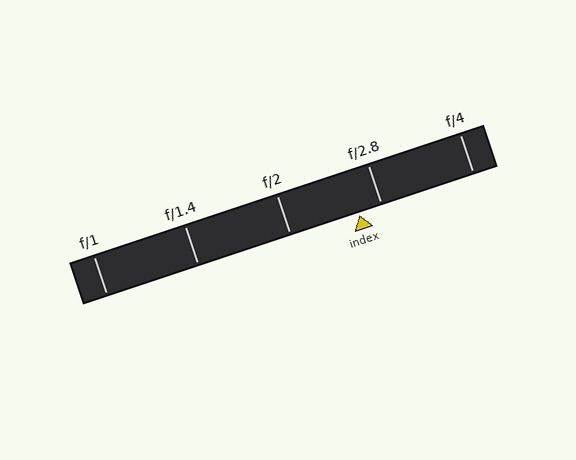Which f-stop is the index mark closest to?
The index mark is closest to f/2.8.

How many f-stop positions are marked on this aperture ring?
There are 5 f-stop positions marked.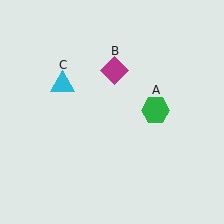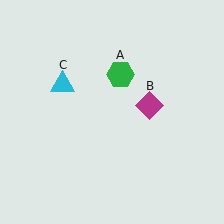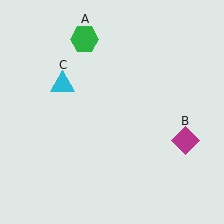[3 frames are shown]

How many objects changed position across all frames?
2 objects changed position: green hexagon (object A), magenta diamond (object B).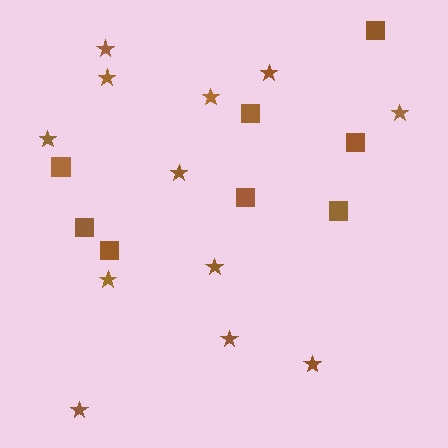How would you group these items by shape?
There are 2 groups: one group of squares (8) and one group of stars (12).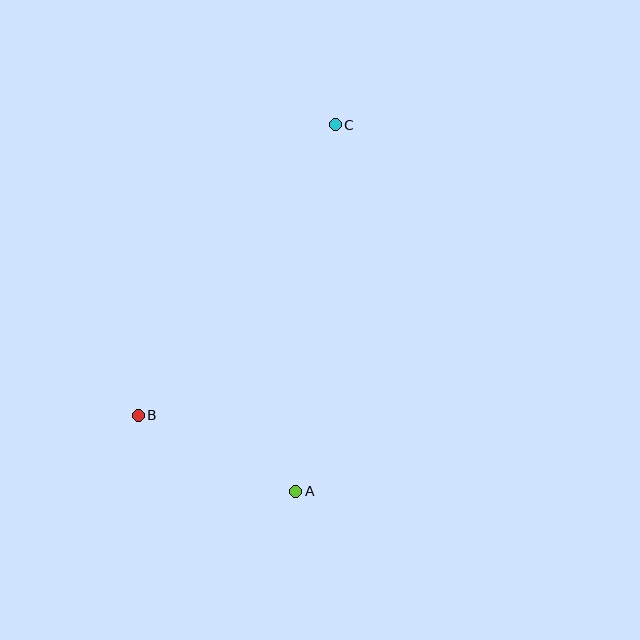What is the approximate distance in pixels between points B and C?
The distance between B and C is approximately 351 pixels.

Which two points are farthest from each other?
Points A and C are farthest from each other.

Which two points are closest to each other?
Points A and B are closest to each other.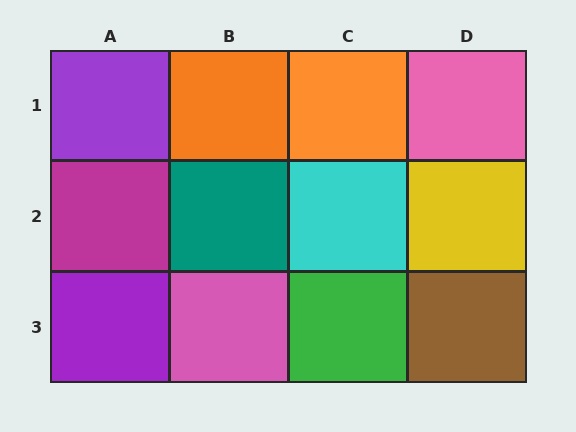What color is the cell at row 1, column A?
Purple.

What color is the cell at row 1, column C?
Orange.